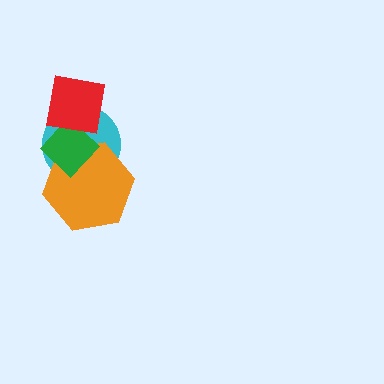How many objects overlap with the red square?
2 objects overlap with the red square.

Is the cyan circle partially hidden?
Yes, it is partially covered by another shape.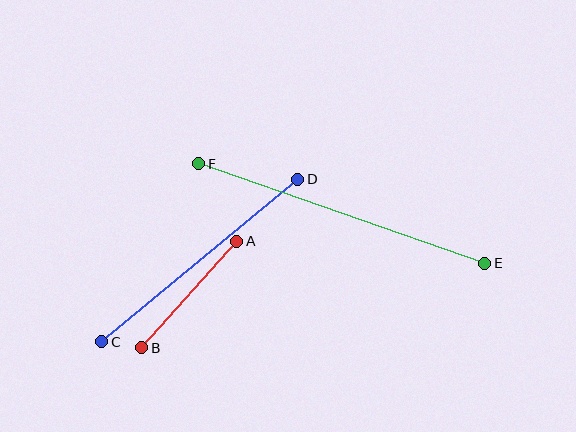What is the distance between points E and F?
The distance is approximately 303 pixels.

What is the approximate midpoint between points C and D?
The midpoint is at approximately (200, 261) pixels.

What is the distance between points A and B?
The distance is approximately 143 pixels.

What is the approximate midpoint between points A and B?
The midpoint is at approximately (189, 294) pixels.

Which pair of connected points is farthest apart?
Points E and F are farthest apart.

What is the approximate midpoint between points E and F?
The midpoint is at approximately (342, 213) pixels.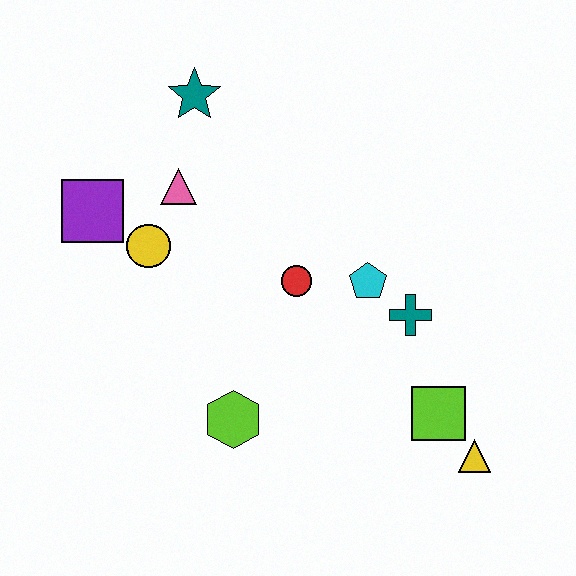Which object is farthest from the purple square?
The yellow triangle is farthest from the purple square.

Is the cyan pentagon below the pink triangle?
Yes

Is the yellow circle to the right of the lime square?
No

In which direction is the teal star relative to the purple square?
The teal star is above the purple square.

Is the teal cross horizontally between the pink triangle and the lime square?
Yes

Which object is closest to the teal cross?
The cyan pentagon is closest to the teal cross.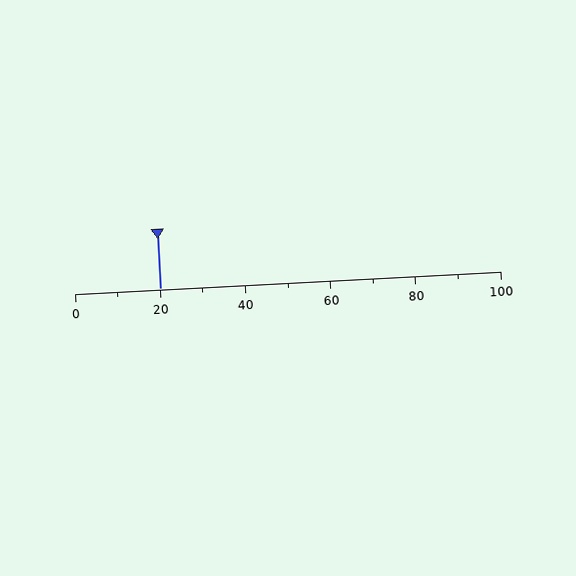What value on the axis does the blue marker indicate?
The marker indicates approximately 20.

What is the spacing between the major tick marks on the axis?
The major ticks are spaced 20 apart.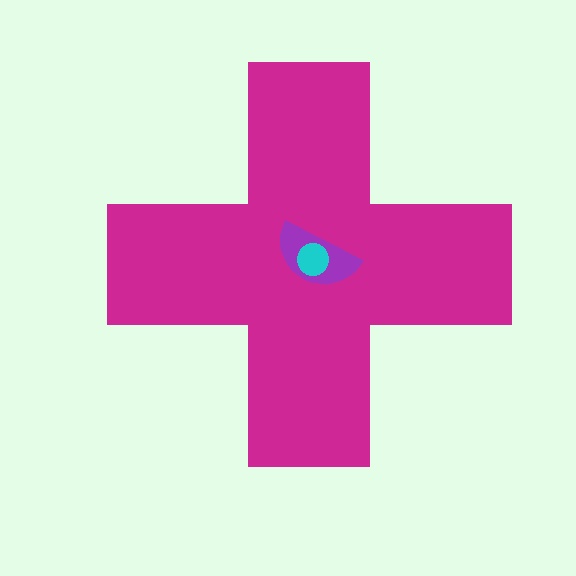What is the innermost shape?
The cyan circle.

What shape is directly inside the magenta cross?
The purple semicircle.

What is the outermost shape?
The magenta cross.